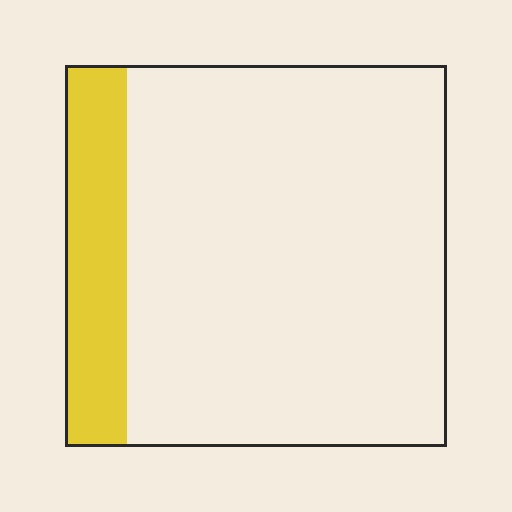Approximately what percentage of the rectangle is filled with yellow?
Approximately 15%.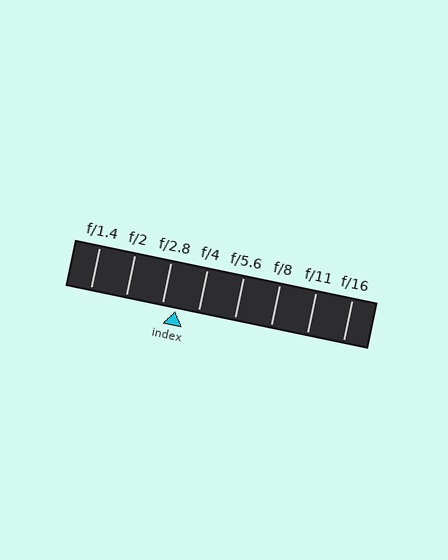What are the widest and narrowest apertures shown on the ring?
The widest aperture shown is f/1.4 and the narrowest is f/16.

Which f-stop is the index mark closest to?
The index mark is closest to f/2.8.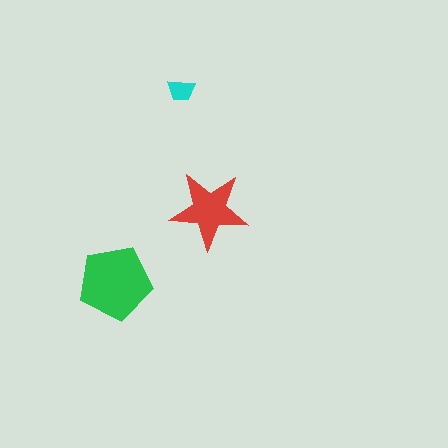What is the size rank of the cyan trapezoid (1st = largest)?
3rd.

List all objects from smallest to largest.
The cyan trapezoid, the red star, the green pentagon.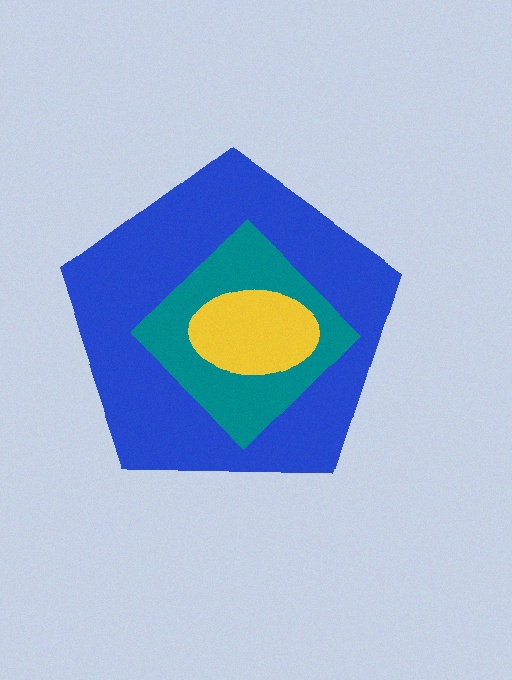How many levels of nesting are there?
3.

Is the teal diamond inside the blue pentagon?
Yes.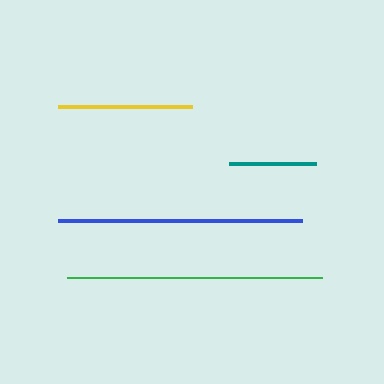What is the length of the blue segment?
The blue segment is approximately 243 pixels long.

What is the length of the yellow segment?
The yellow segment is approximately 135 pixels long.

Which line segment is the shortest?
The teal line is the shortest at approximately 87 pixels.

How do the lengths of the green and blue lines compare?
The green and blue lines are approximately the same length.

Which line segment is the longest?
The green line is the longest at approximately 255 pixels.